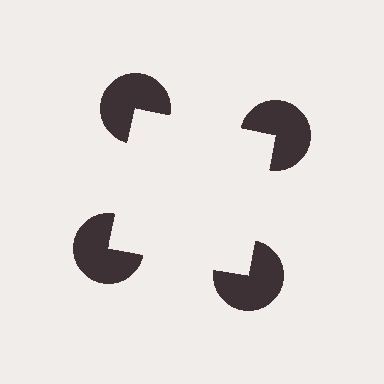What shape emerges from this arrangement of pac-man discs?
An illusory square — its edges are inferred from the aligned wedge cuts in the pac-man discs, not physically drawn.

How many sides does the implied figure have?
4 sides.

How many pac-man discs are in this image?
There are 4 — one at each vertex of the illusory square.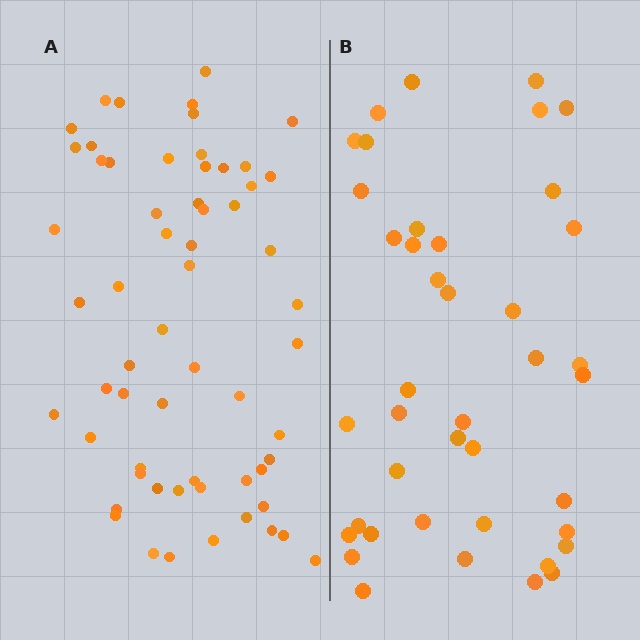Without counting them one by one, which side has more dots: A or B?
Region A (the left region) has more dots.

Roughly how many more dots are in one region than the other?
Region A has approximately 20 more dots than region B.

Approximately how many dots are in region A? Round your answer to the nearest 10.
About 60 dots.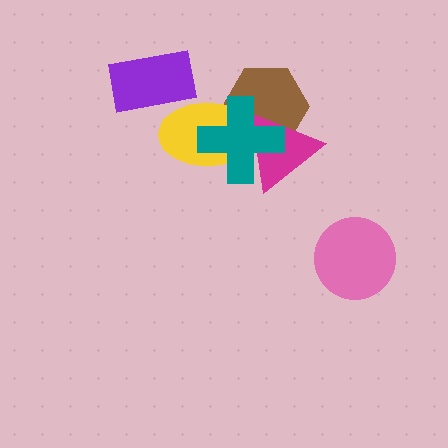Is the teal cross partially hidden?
No, no other shape covers it.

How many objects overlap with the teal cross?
3 objects overlap with the teal cross.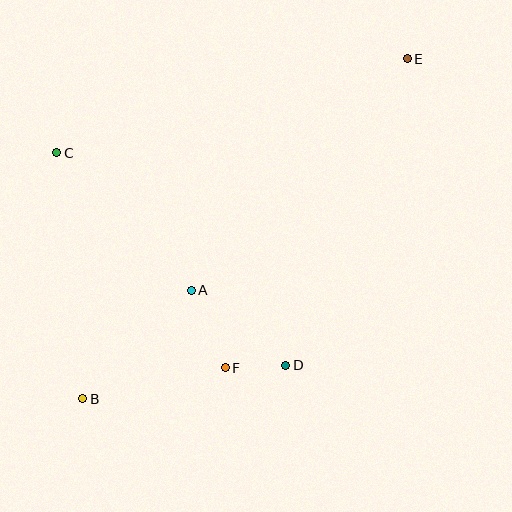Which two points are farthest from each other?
Points B and E are farthest from each other.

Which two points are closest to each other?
Points D and F are closest to each other.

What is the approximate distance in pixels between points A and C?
The distance between A and C is approximately 193 pixels.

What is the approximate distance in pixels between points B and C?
The distance between B and C is approximately 247 pixels.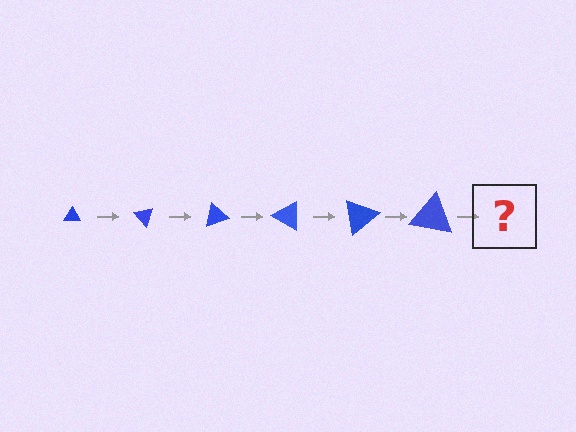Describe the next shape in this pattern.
It should be a triangle, larger than the previous one and rotated 300 degrees from the start.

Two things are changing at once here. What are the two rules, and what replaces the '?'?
The two rules are that the triangle grows larger each step and it rotates 50 degrees each step. The '?' should be a triangle, larger than the previous one and rotated 300 degrees from the start.